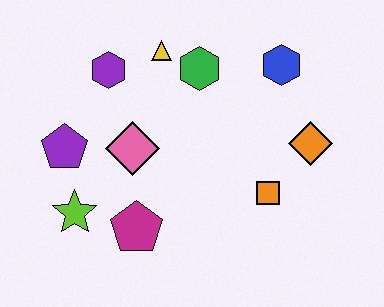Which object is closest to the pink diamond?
The purple pentagon is closest to the pink diamond.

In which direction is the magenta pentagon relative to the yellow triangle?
The magenta pentagon is below the yellow triangle.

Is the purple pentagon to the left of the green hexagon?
Yes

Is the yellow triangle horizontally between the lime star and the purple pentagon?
No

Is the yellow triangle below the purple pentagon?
No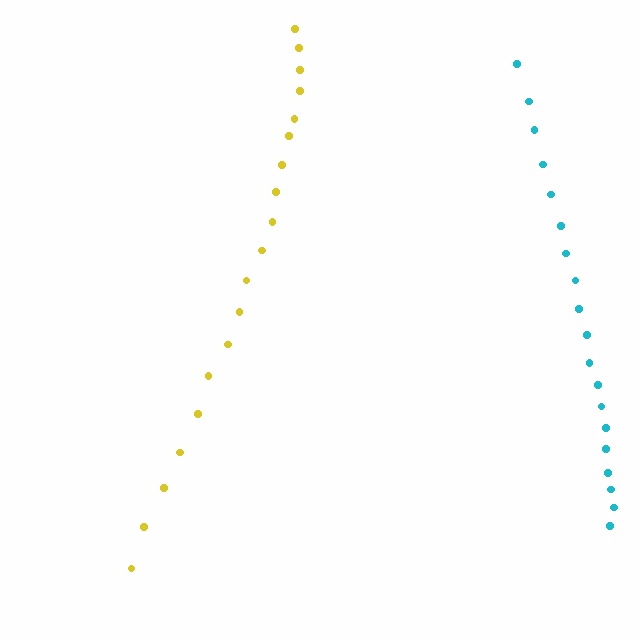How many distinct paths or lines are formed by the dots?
There are 2 distinct paths.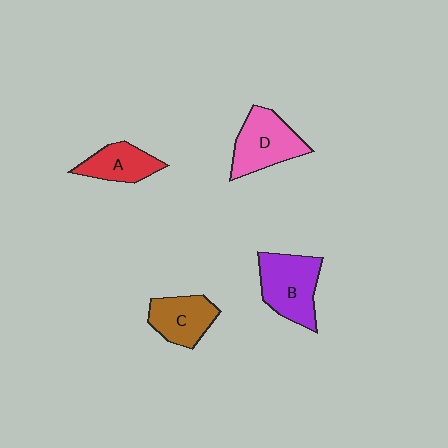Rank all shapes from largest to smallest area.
From largest to smallest: B (purple), D (pink), C (brown), A (red).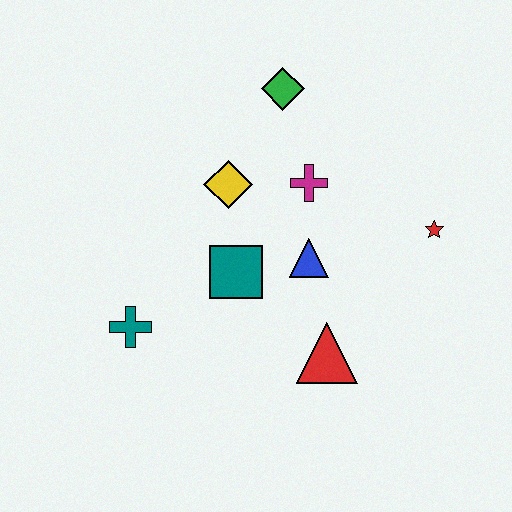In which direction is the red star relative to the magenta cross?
The red star is to the right of the magenta cross.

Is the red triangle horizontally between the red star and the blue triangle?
Yes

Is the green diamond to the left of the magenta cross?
Yes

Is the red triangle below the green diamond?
Yes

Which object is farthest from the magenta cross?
The teal cross is farthest from the magenta cross.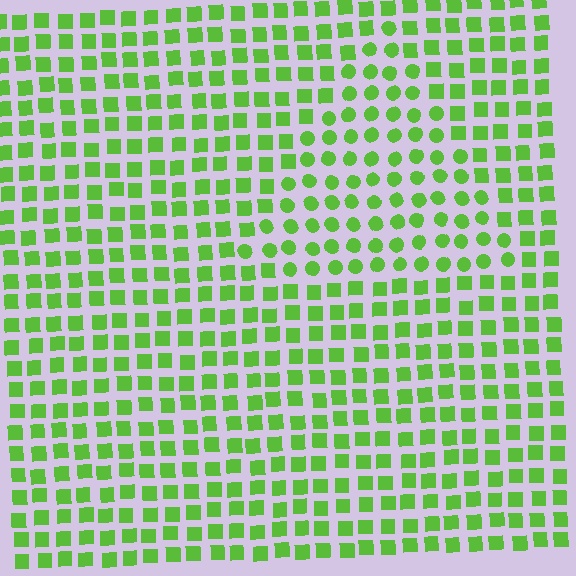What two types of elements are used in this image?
The image uses circles inside the triangle region and squares outside it.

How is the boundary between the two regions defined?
The boundary is defined by a change in element shape: circles inside vs. squares outside. All elements share the same color and spacing.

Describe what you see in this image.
The image is filled with small lime elements arranged in a uniform grid. A triangle-shaped region contains circles, while the surrounding area contains squares. The boundary is defined purely by the change in element shape.